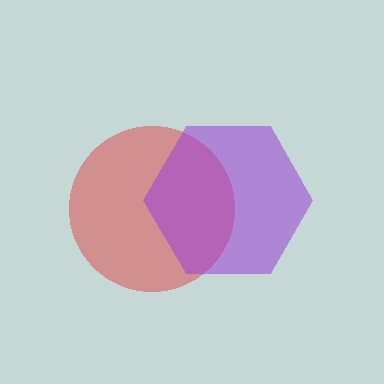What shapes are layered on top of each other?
The layered shapes are: a red circle, a purple hexagon.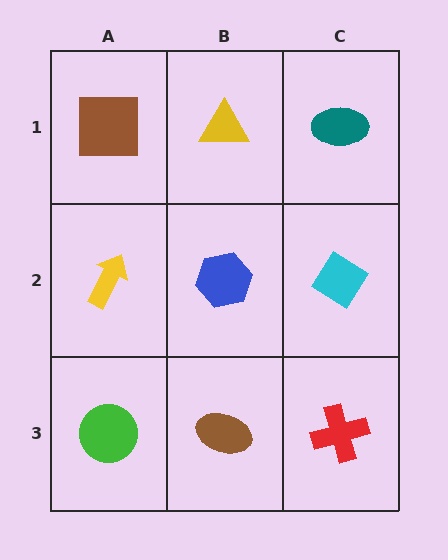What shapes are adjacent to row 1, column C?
A cyan diamond (row 2, column C), a yellow triangle (row 1, column B).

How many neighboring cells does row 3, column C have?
2.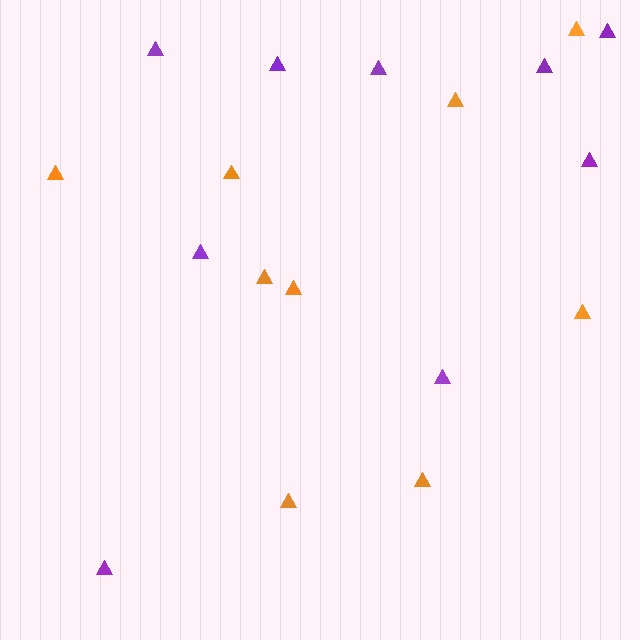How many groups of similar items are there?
There are 2 groups: one group of purple triangles (9) and one group of orange triangles (9).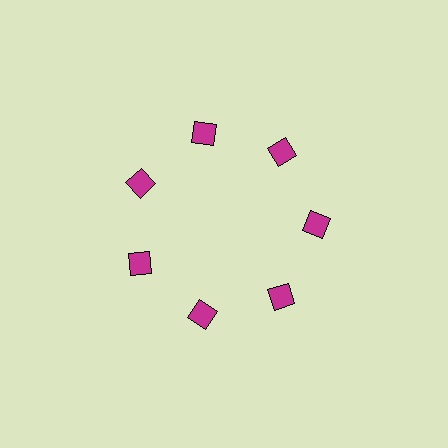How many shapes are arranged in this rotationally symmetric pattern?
There are 7 shapes, arranged in 7 groups of 1.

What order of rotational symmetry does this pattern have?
This pattern has 7-fold rotational symmetry.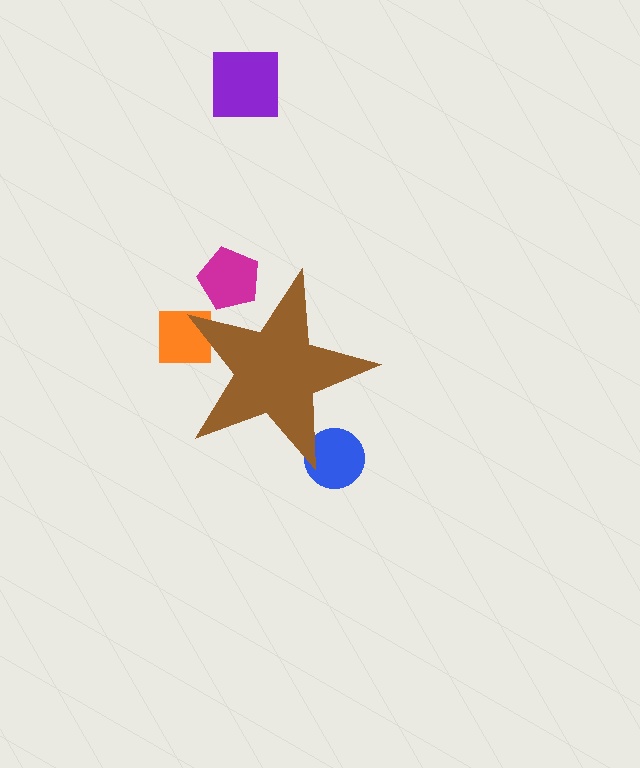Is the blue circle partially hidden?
Yes, the blue circle is partially hidden behind the brown star.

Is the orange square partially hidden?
Yes, the orange square is partially hidden behind the brown star.